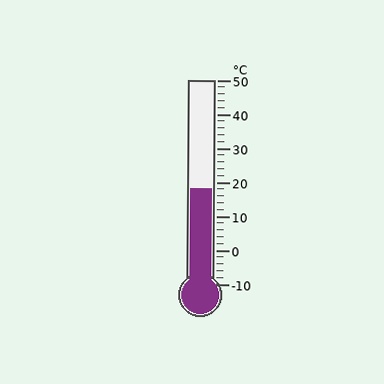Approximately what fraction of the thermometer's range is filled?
The thermometer is filled to approximately 45% of its range.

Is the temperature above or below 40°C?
The temperature is below 40°C.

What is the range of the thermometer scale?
The thermometer scale ranges from -10°C to 50°C.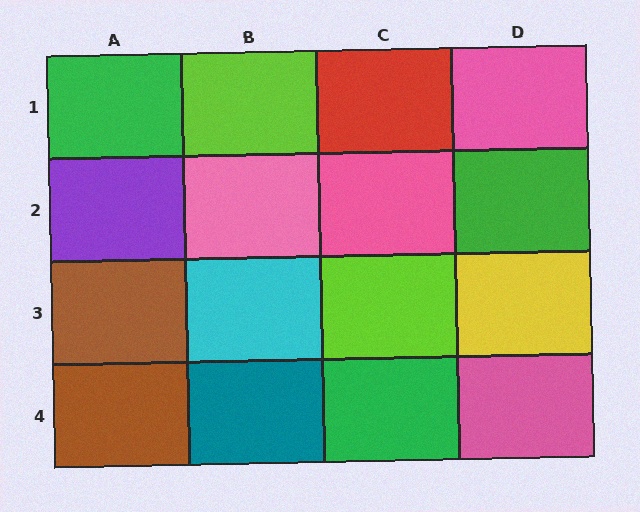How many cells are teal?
1 cell is teal.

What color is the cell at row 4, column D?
Pink.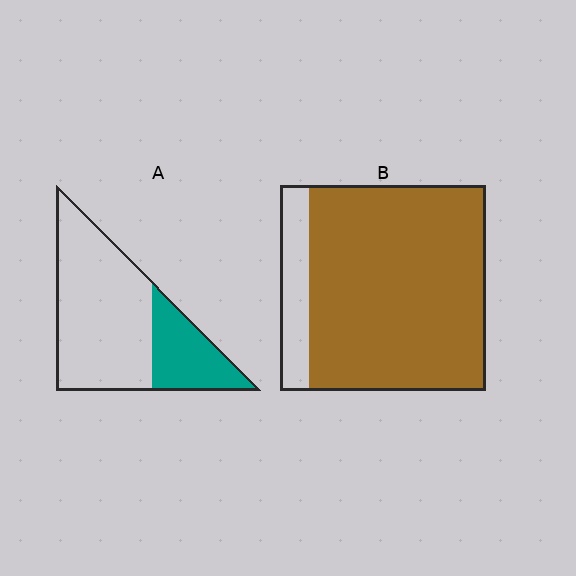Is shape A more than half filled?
No.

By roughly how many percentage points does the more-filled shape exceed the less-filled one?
By roughly 60 percentage points (B over A).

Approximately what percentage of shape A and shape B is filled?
A is approximately 30% and B is approximately 85%.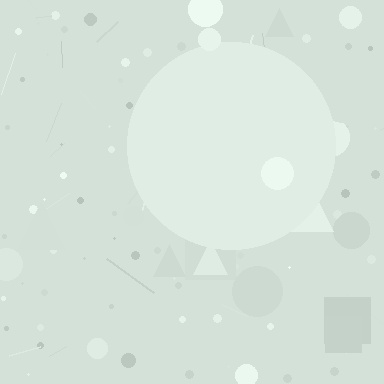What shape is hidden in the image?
A circle is hidden in the image.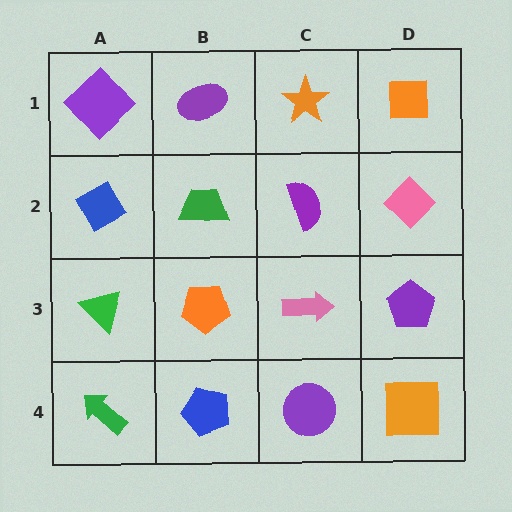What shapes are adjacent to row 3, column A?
A blue diamond (row 2, column A), a green arrow (row 4, column A), an orange pentagon (row 3, column B).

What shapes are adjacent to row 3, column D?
A pink diamond (row 2, column D), an orange square (row 4, column D), a pink arrow (row 3, column C).